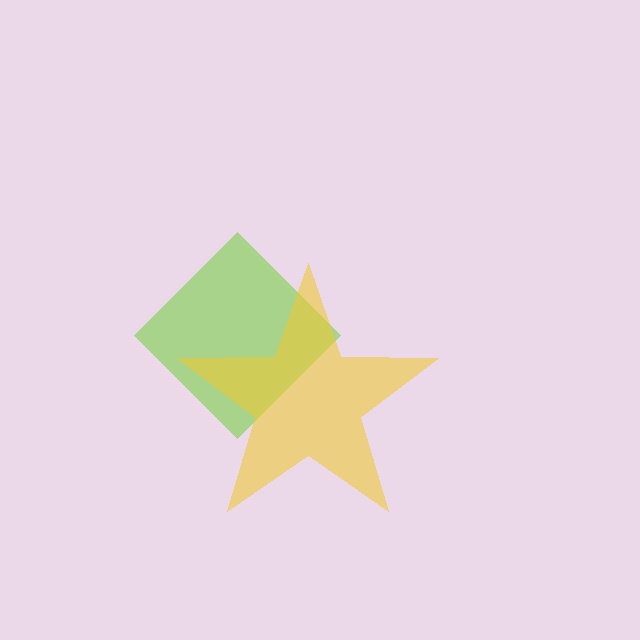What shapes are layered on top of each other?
The layered shapes are: a lime diamond, a yellow star.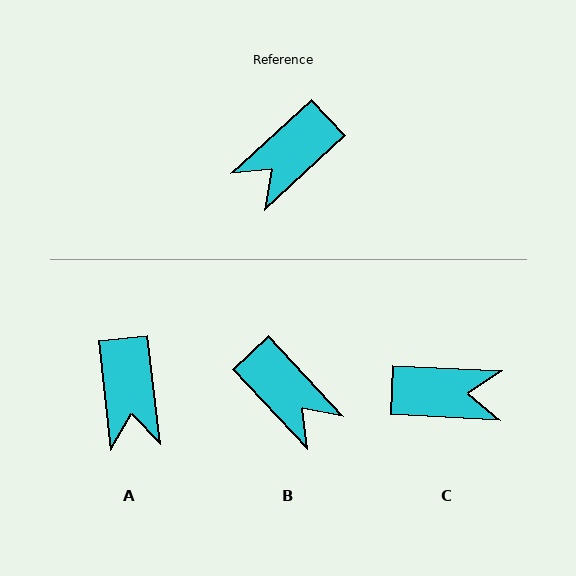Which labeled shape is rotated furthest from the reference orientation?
C, about 134 degrees away.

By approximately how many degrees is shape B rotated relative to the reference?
Approximately 90 degrees counter-clockwise.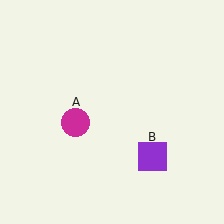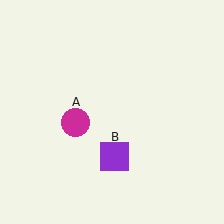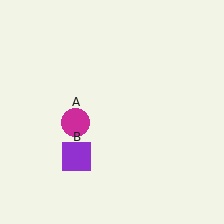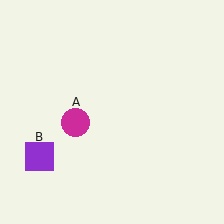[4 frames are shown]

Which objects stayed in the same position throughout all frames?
Magenta circle (object A) remained stationary.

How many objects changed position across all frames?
1 object changed position: purple square (object B).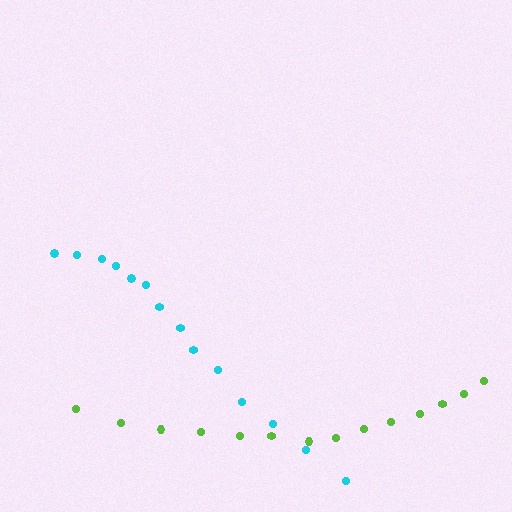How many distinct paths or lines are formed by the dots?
There are 2 distinct paths.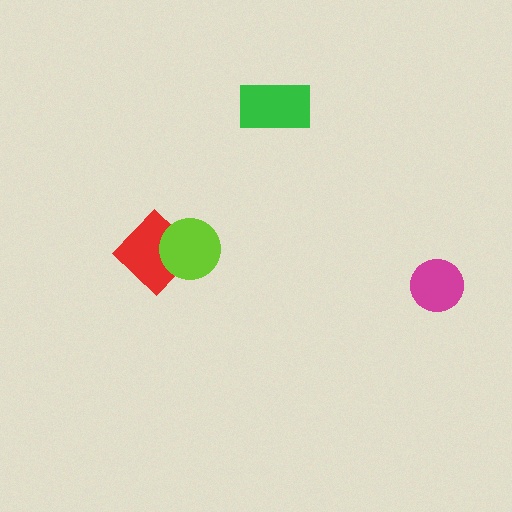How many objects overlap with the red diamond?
1 object overlaps with the red diamond.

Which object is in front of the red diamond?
The lime circle is in front of the red diamond.